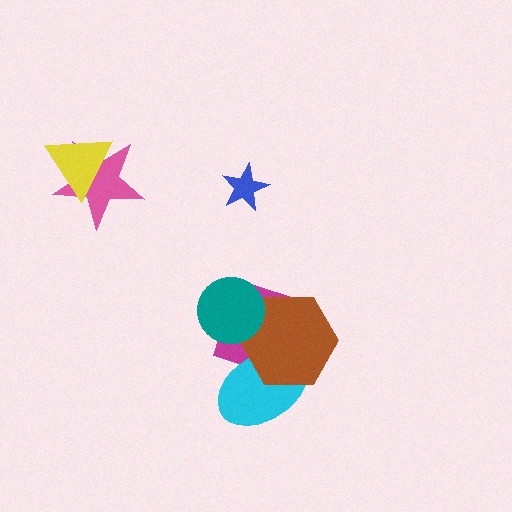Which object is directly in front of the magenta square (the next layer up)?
The cyan ellipse is directly in front of the magenta square.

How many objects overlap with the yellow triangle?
1 object overlaps with the yellow triangle.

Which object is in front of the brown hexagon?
The teal circle is in front of the brown hexagon.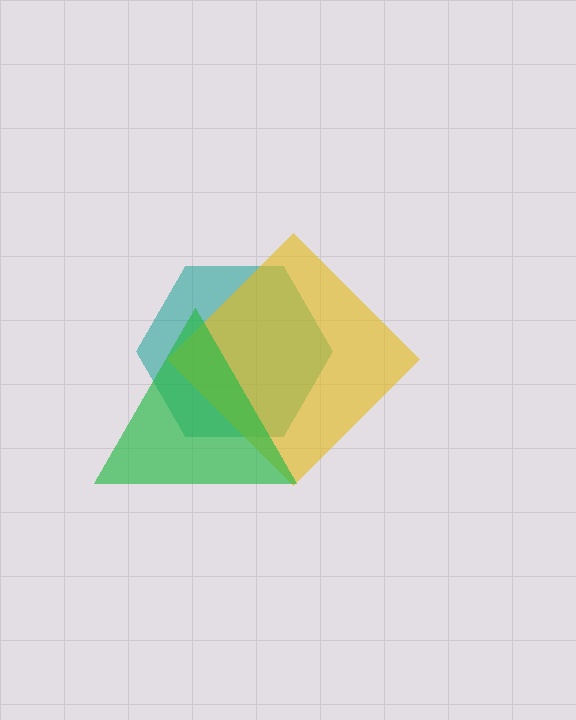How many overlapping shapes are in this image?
There are 3 overlapping shapes in the image.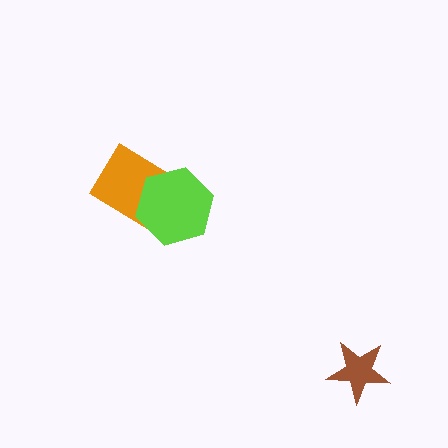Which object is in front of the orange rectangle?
The lime hexagon is in front of the orange rectangle.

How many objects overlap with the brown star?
0 objects overlap with the brown star.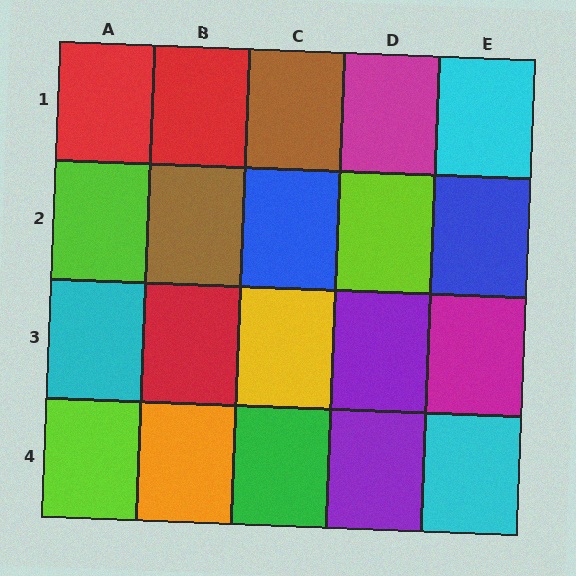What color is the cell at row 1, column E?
Cyan.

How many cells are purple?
2 cells are purple.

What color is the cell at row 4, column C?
Green.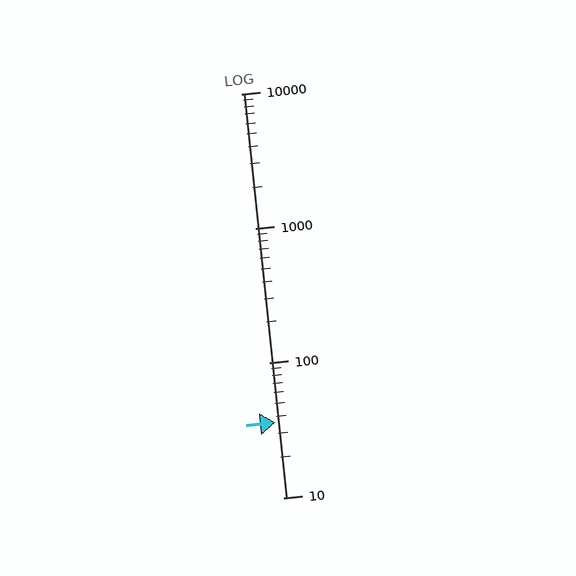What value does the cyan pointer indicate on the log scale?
The pointer indicates approximately 36.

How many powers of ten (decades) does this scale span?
The scale spans 3 decades, from 10 to 10000.